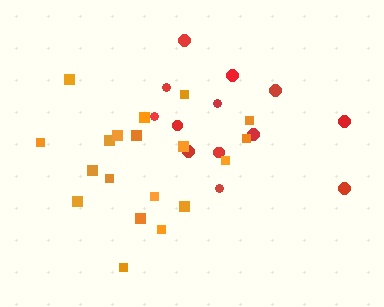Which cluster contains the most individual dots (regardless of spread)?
Orange (19).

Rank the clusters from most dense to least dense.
orange, red.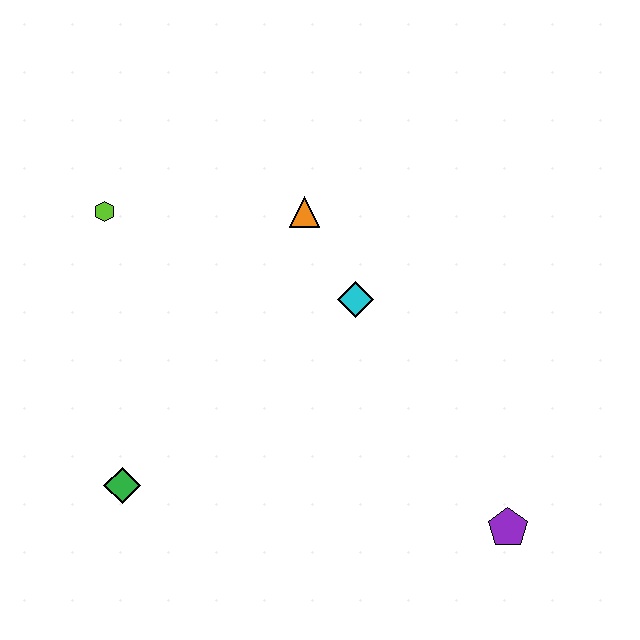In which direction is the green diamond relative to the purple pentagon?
The green diamond is to the left of the purple pentagon.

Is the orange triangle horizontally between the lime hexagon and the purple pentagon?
Yes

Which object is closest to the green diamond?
The lime hexagon is closest to the green diamond.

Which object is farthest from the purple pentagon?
The lime hexagon is farthest from the purple pentagon.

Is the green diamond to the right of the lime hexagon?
Yes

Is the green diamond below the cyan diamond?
Yes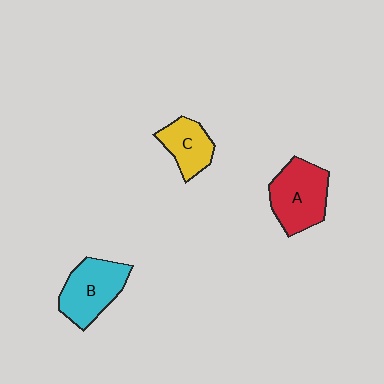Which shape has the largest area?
Shape A (red).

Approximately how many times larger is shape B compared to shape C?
Approximately 1.4 times.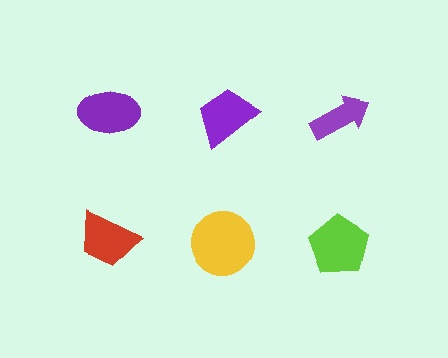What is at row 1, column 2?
A purple trapezoid.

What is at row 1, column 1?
A purple ellipse.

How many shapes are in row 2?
3 shapes.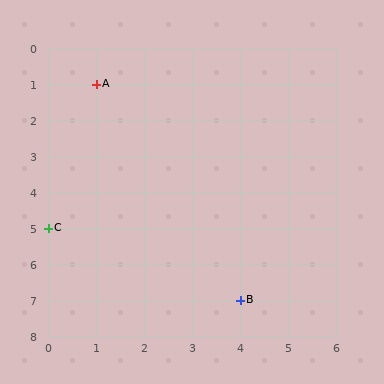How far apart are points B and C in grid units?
Points B and C are 4 columns and 2 rows apart (about 4.5 grid units diagonally).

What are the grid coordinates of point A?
Point A is at grid coordinates (1, 1).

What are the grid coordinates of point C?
Point C is at grid coordinates (0, 5).